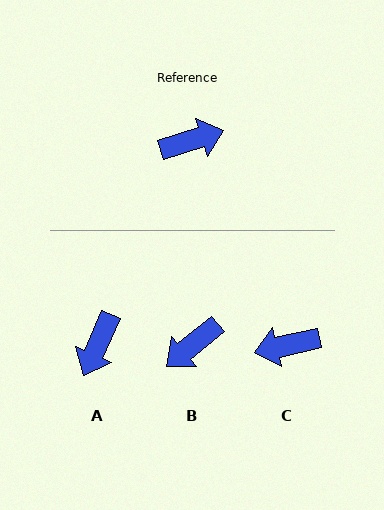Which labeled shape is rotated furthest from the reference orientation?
C, about 175 degrees away.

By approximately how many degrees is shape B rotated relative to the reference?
Approximately 158 degrees clockwise.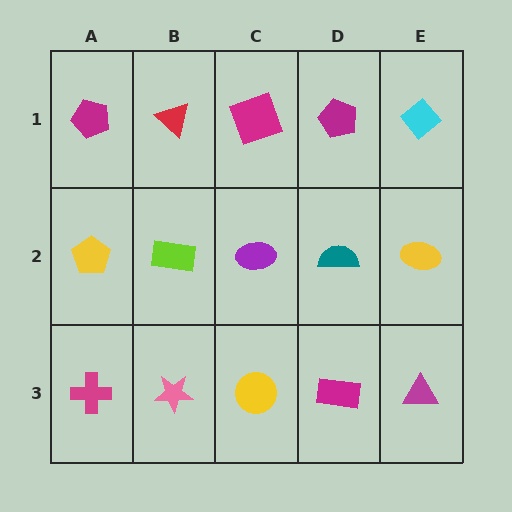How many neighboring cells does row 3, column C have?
3.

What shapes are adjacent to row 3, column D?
A teal semicircle (row 2, column D), a yellow circle (row 3, column C), a magenta triangle (row 3, column E).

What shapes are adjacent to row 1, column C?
A purple ellipse (row 2, column C), a red triangle (row 1, column B), a magenta pentagon (row 1, column D).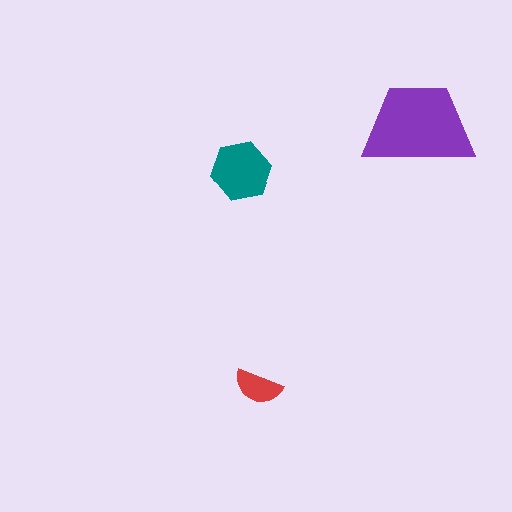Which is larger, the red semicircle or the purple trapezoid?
The purple trapezoid.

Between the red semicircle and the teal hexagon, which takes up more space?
The teal hexagon.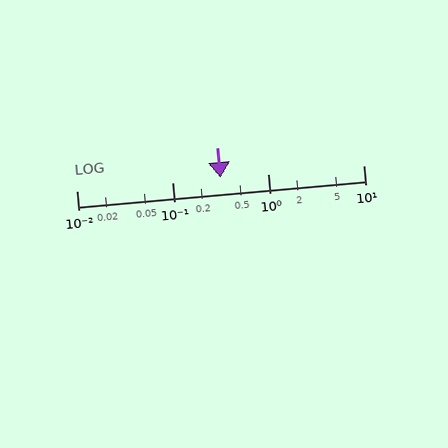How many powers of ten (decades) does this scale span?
The scale spans 3 decades, from 0.01 to 10.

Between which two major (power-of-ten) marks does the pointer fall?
The pointer is between 0.1 and 1.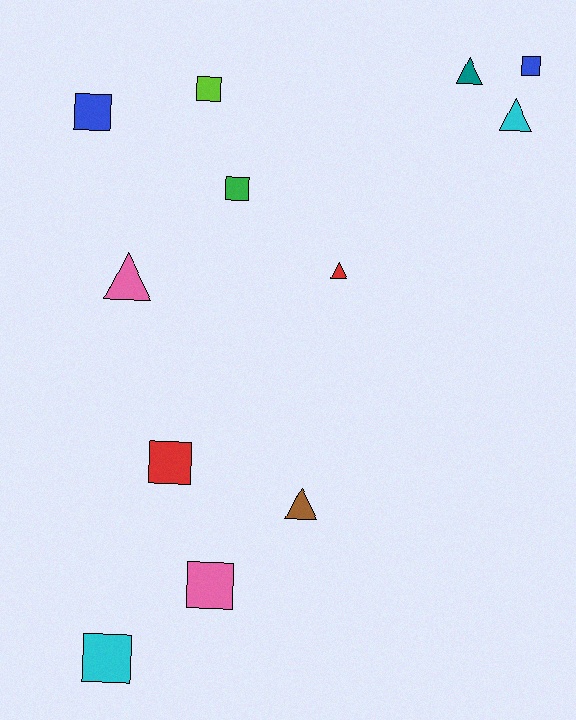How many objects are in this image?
There are 12 objects.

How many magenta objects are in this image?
There are no magenta objects.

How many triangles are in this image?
There are 5 triangles.